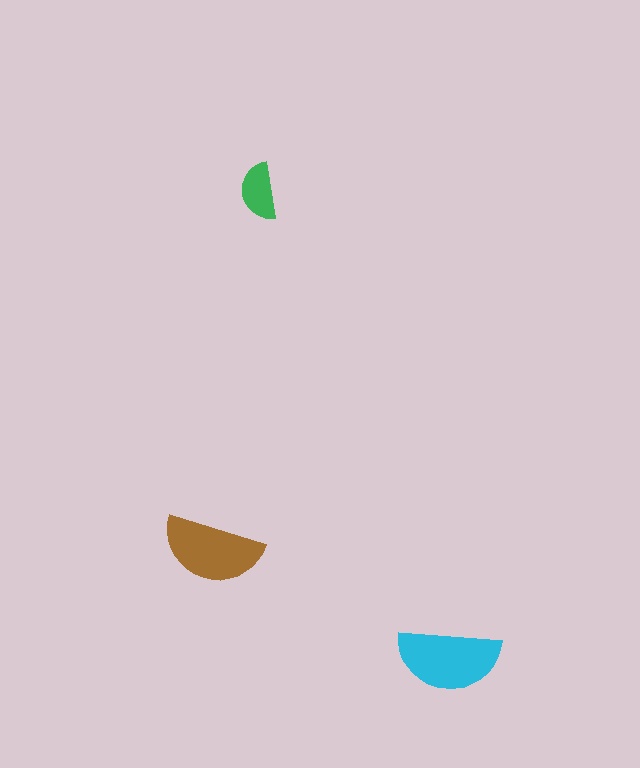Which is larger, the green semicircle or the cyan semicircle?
The cyan one.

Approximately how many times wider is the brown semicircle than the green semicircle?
About 2 times wider.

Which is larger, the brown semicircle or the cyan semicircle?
The cyan one.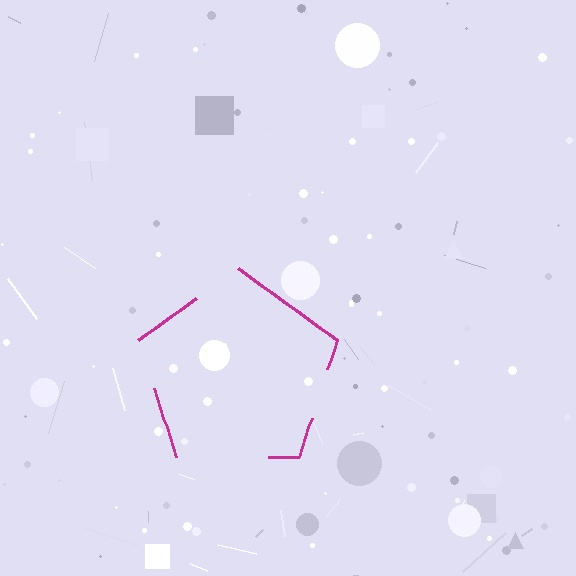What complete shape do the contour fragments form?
The contour fragments form a pentagon.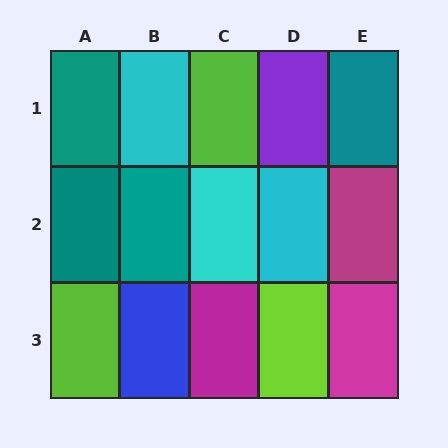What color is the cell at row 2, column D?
Cyan.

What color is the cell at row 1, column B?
Cyan.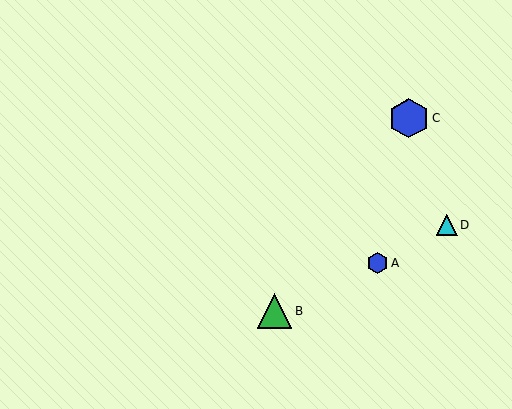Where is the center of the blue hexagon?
The center of the blue hexagon is at (409, 118).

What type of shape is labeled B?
Shape B is a green triangle.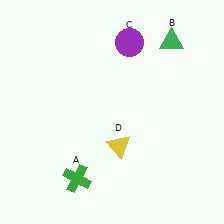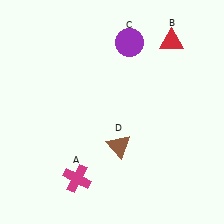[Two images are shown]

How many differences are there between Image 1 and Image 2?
There are 3 differences between the two images.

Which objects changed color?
A changed from green to magenta. B changed from green to red. D changed from yellow to brown.